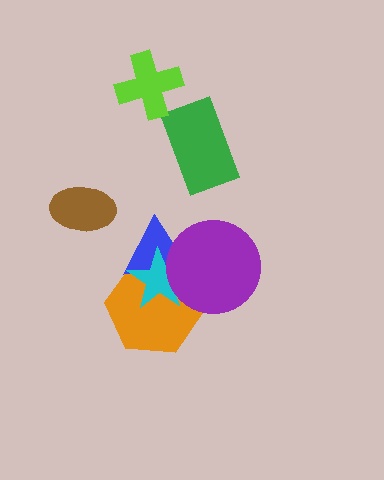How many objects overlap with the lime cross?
0 objects overlap with the lime cross.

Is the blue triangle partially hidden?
Yes, it is partially covered by another shape.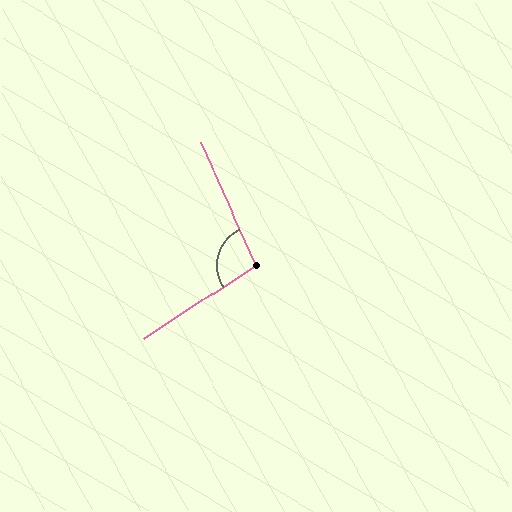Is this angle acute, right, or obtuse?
It is obtuse.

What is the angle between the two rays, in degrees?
Approximately 99 degrees.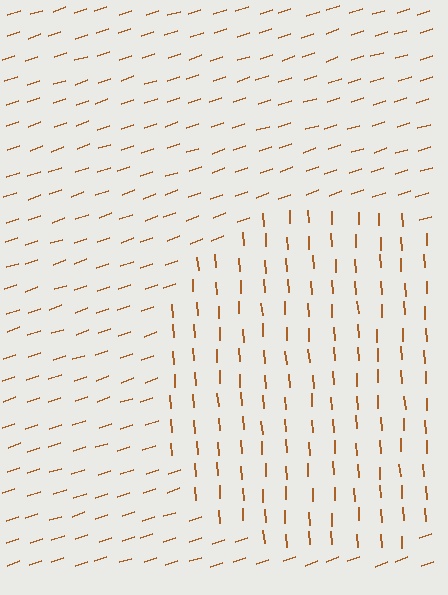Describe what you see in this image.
The image is filled with small brown line segments. A circle region in the image has lines oriented differently from the surrounding lines, creating a visible texture boundary.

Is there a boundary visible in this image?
Yes, there is a texture boundary formed by a change in line orientation.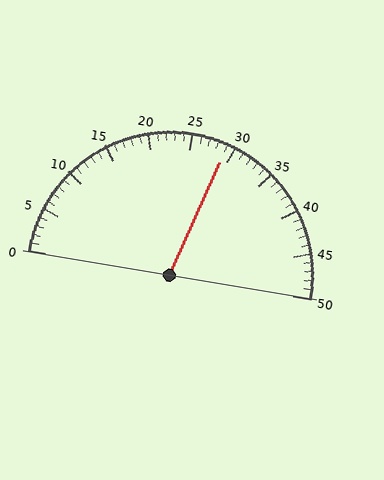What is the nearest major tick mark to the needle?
The nearest major tick mark is 30.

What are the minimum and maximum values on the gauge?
The gauge ranges from 0 to 50.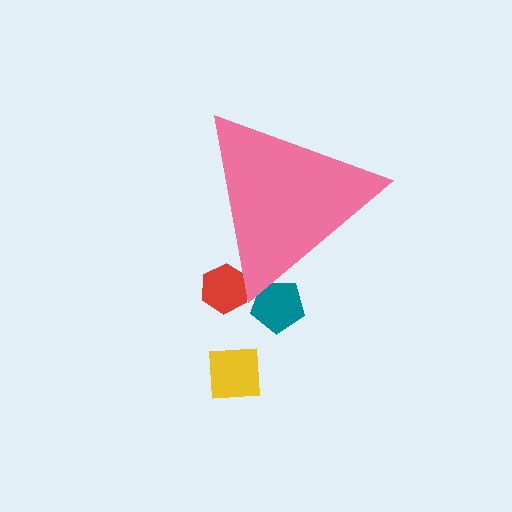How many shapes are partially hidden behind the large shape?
2 shapes are partially hidden.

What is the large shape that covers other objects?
A pink triangle.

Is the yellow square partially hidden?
No, the yellow square is fully visible.